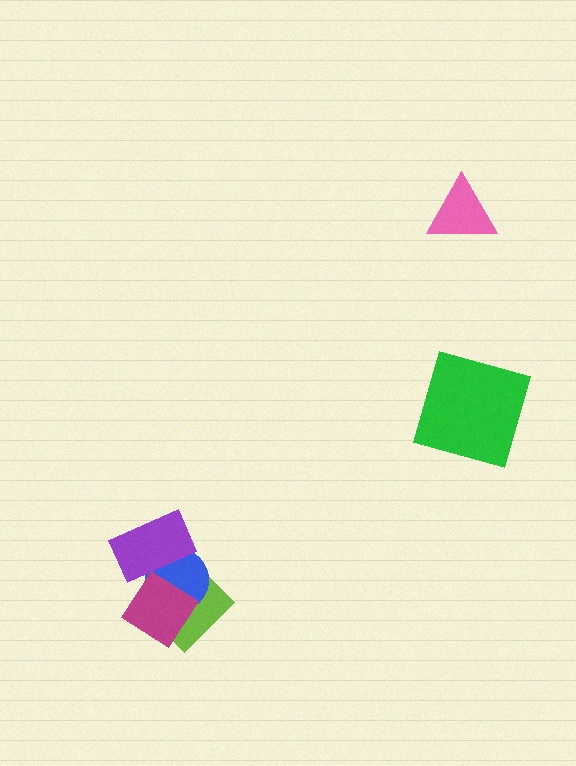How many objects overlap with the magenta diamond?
3 objects overlap with the magenta diamond.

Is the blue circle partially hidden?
Yes, it is partially covered by another shape.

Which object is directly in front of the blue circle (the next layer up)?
The purple rectangle is directly in front of the blue circle.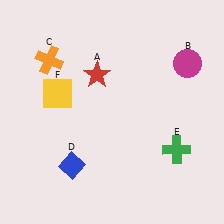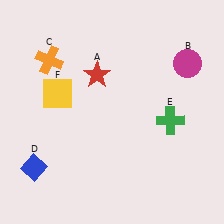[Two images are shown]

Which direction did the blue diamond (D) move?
The blue diamond (D) moved left.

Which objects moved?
The objects that moved are: the blue diamond (D), the green cross (E).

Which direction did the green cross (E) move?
The green cross (E) moved up.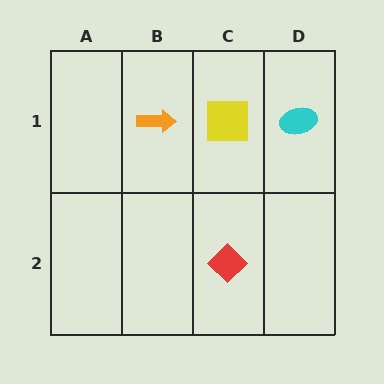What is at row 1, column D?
A cyan ellipse.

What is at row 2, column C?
A red diamond.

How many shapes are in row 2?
1 shape.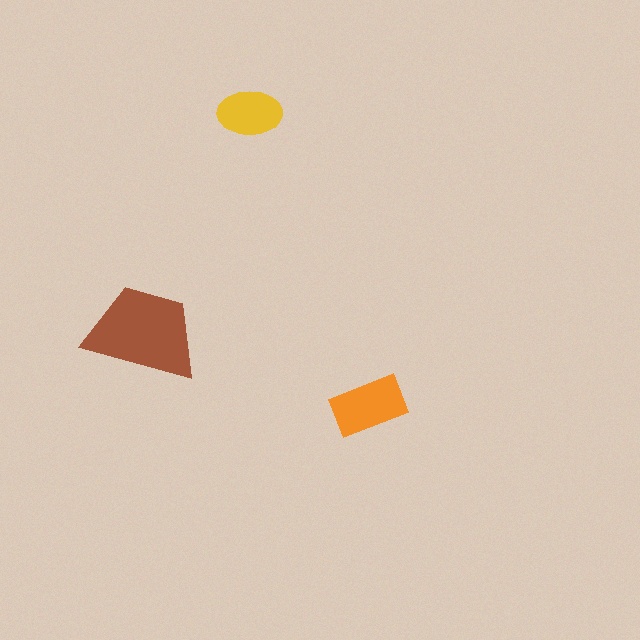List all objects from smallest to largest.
The yellow ellipse, the orange rectangle, the brown trapezoid.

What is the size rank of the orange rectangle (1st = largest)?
2nd.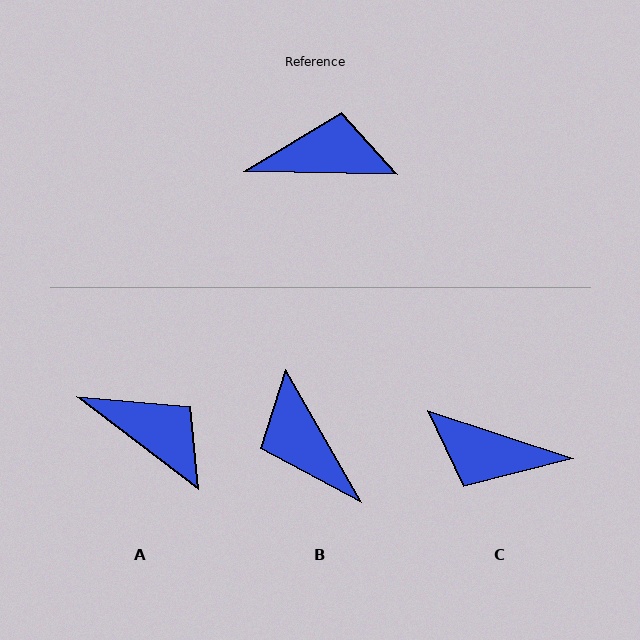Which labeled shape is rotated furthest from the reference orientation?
C, about 163 degrees away.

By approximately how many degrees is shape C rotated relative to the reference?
Approximately 163 degrees counter-clockwise.